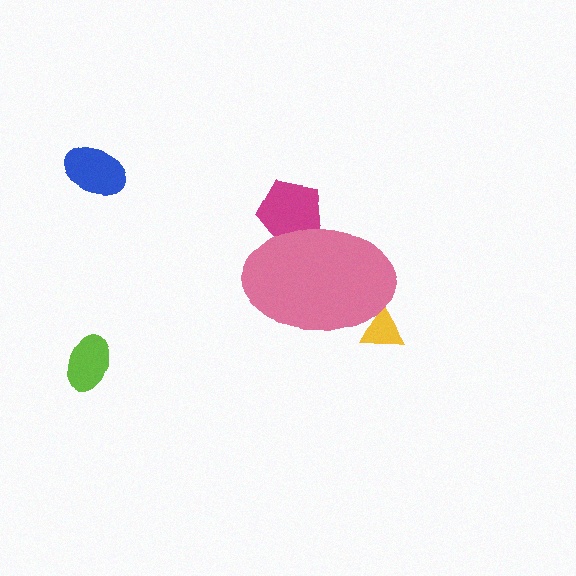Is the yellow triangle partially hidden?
Yes, the yellow triangle is partially hidden behind the pink ellipse.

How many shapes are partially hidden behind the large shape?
2 shapes are partially hidden.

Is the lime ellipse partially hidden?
No, the lime ellipse is fully visible.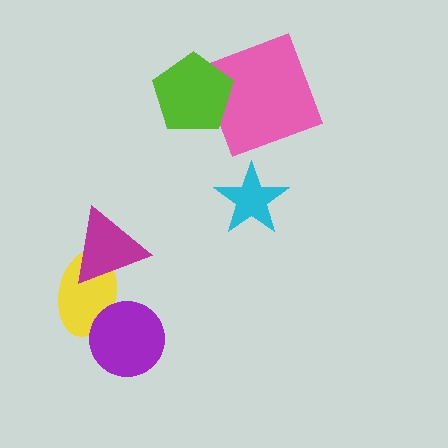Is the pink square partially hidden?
Yes, it is partially covered by another shape.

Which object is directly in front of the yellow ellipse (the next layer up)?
The magenta triangle is directly in front of the yellow ellipse.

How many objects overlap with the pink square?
1 object overlaps with the pink square.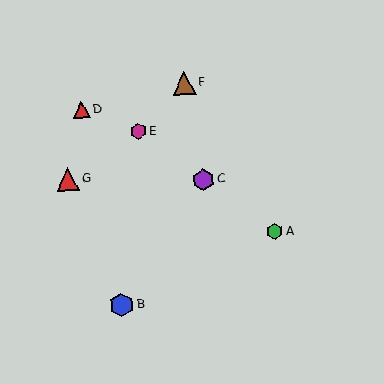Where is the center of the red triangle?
The center of the red triangle is at (81, 110).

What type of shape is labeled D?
Shape D is a red triangle.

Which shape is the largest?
The blue hexagon (labeled B) is the largest.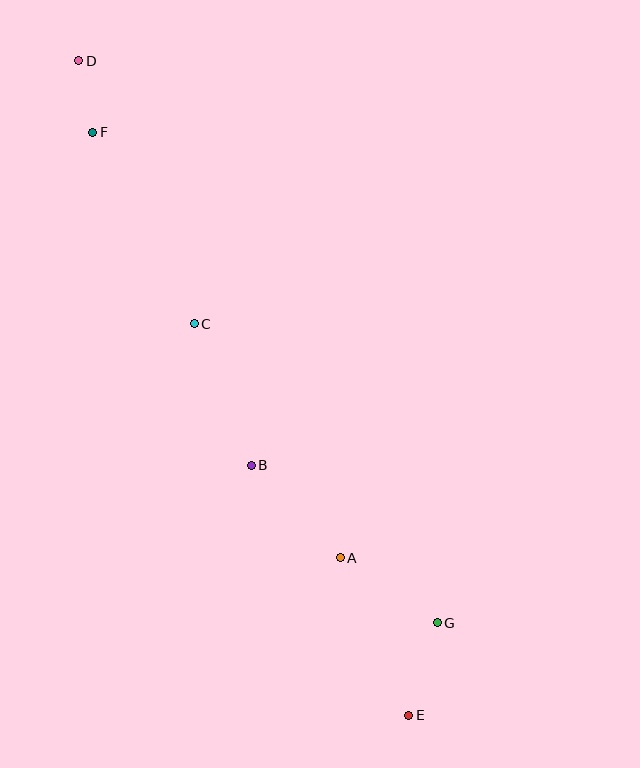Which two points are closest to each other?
Points D and F are closest to each other.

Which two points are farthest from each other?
Points D and E are farthest from each other.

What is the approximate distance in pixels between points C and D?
The distance between C and D is approximately 287 pixels.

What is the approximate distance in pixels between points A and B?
The distance between A and B is approximately 128 pixels.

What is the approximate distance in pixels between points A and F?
The distance between A and F is approximately 492 pixels.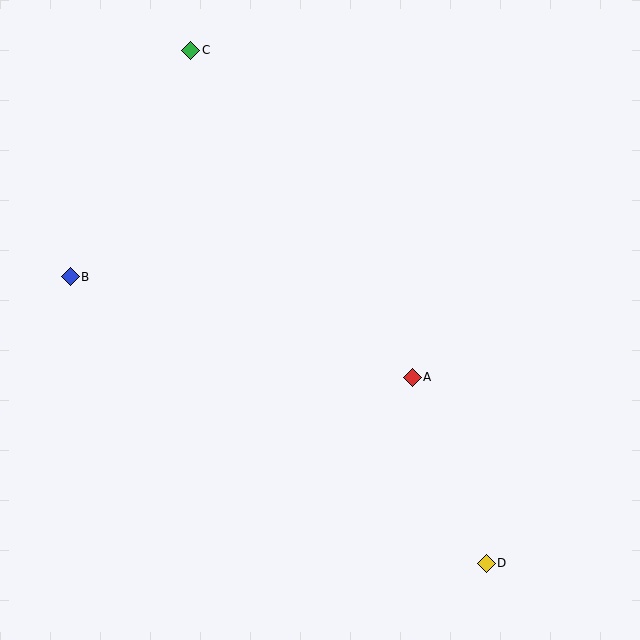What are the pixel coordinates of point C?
Point C is at (191, 50).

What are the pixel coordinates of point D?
Point D is at (486, 563).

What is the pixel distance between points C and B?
The distance between C and B is 257 pixels.